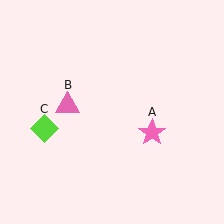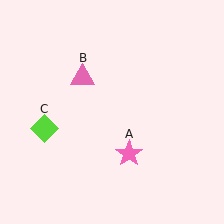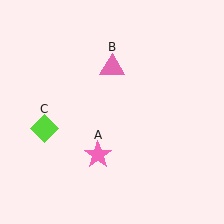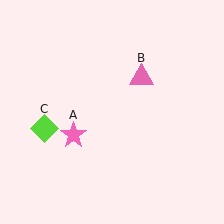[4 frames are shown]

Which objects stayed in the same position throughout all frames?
Lime diamond (object C) remained stationary.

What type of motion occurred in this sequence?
The pink star (object A), pink triangle (object B) rotated clockwise around the center of the scene.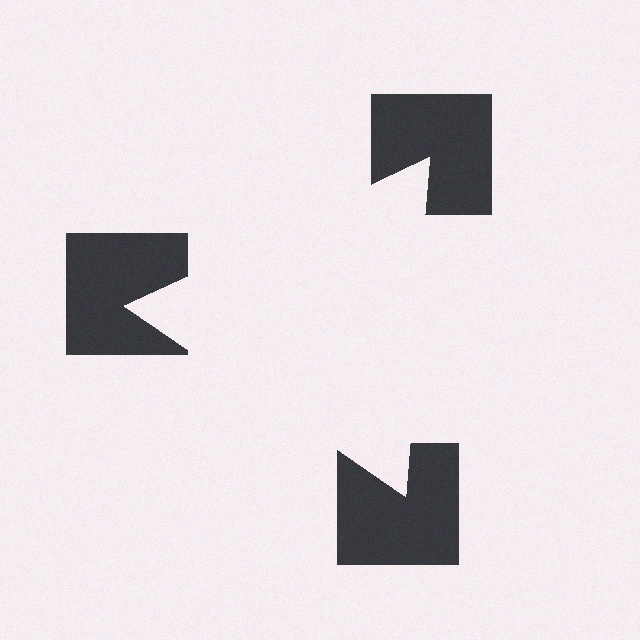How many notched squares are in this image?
There are 3 — one at each vertex of the illusory triangle.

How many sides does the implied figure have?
3 sides.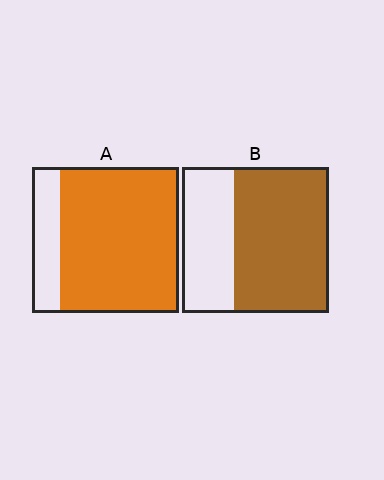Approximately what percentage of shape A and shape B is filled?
A is approximately 80% and B is approximately 65%.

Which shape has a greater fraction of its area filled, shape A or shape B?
Shape A.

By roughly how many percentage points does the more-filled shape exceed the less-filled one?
By roughly 15 percentage points (A over B).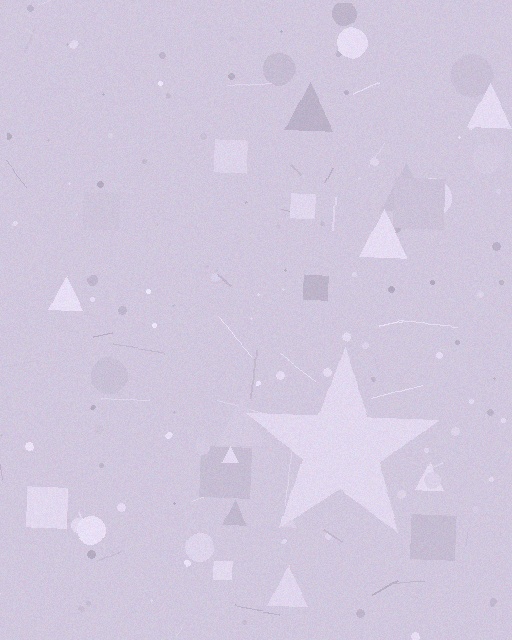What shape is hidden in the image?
A star is hidden in the image.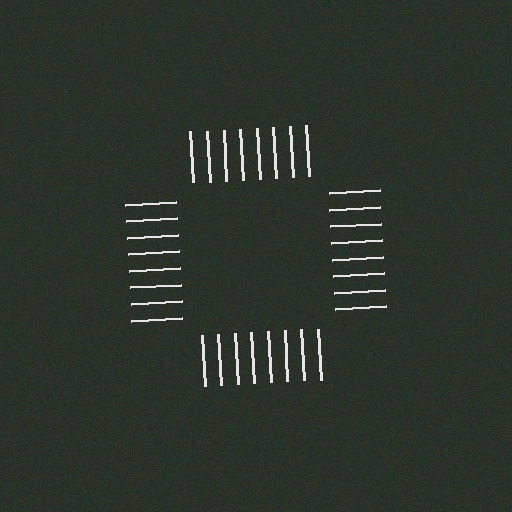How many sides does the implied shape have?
4 sides — the line-ends trace a square.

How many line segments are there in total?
32 — 8 along each of the 4 edges.